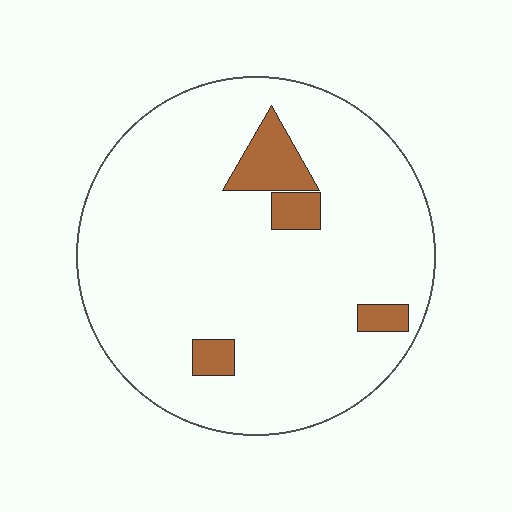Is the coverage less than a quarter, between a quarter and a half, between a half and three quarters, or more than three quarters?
Less than a quarter.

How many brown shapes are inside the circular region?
4.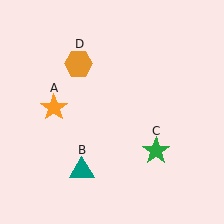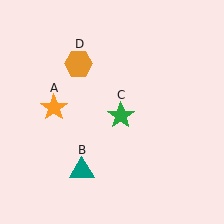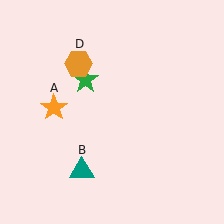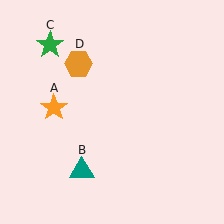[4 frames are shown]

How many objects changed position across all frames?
1 object changed position: green star (object C).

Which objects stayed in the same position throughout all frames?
Orange star (object A) and teal triangle (object B) and orange hexagon (object D) remained stationary.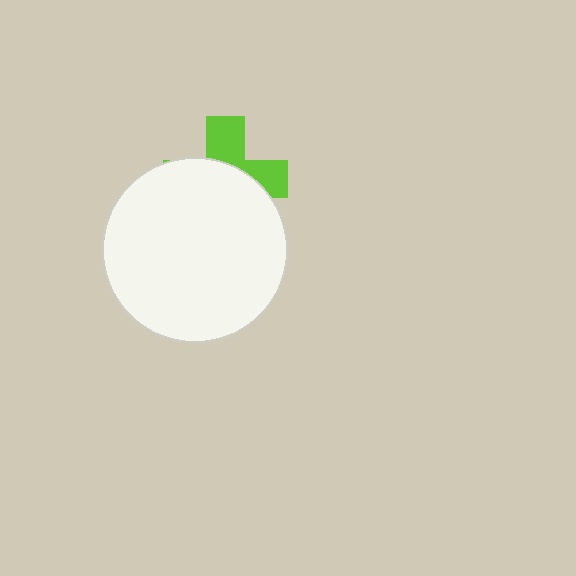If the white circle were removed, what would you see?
You would see the complete lime cross.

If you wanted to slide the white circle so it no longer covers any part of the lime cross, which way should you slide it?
Slide it down — that is the most direct way to separate the two shapes.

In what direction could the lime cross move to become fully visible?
The lime cross could move up. That would shift it out from behind the white circle entirely.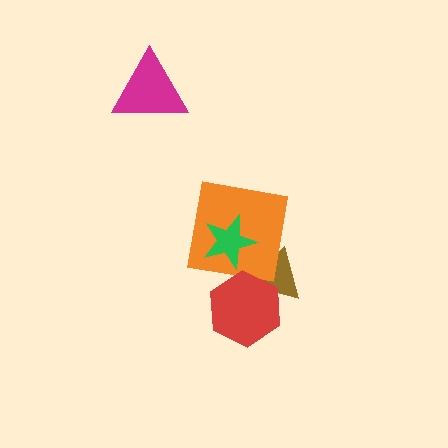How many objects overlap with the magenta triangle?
0 objects overlap with the magenta triangle.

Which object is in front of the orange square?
The green star is in front of the orange square.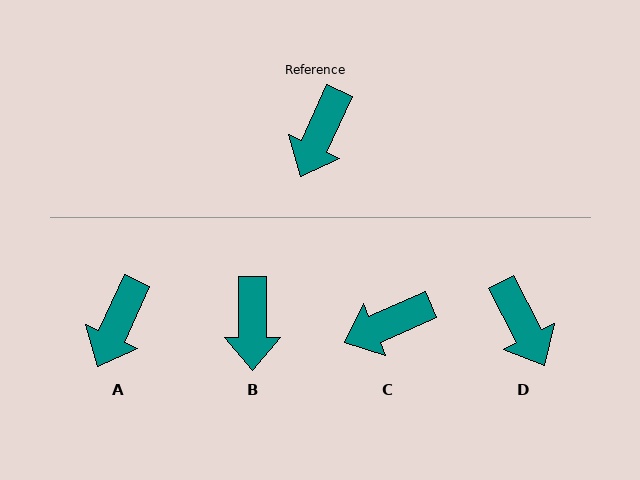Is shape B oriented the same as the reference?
No, it is off by about 25 degrees.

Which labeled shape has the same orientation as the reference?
A.